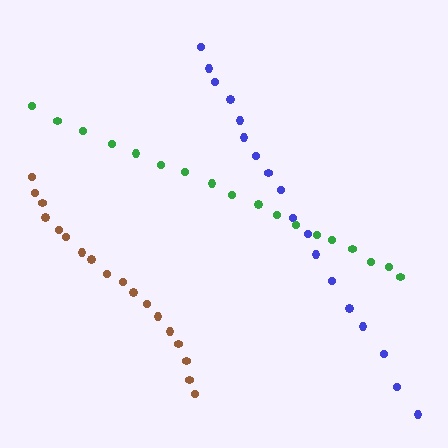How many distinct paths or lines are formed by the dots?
There are 3 distinct paths.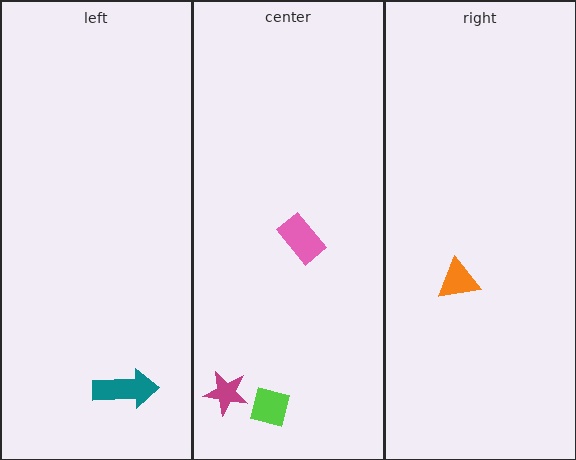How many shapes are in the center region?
3.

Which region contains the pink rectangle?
The center region.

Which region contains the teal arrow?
The left region.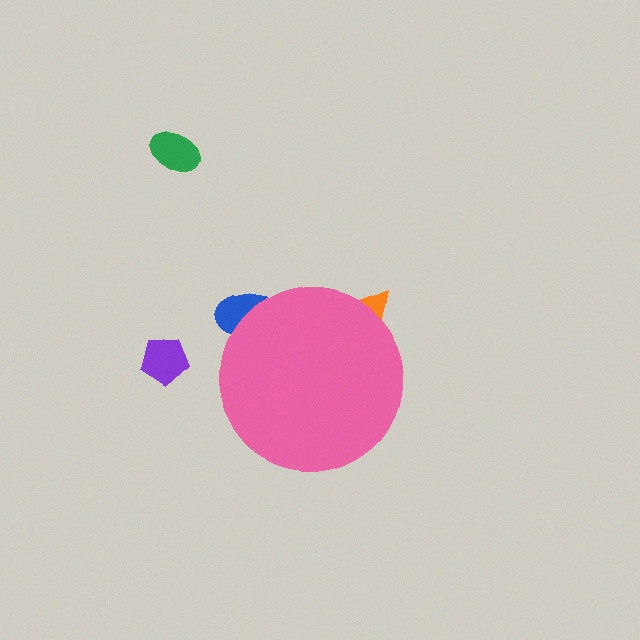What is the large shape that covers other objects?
A pink circle.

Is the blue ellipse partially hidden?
Yes, the blue ellipse is partially hidden behind the pink circle.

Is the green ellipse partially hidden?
No, the green ellipse is fully visible.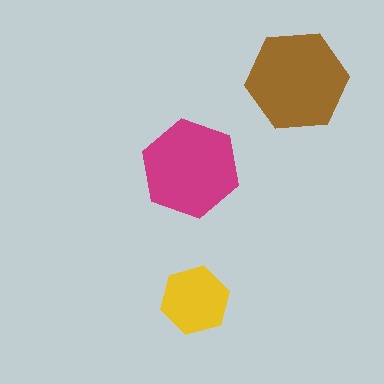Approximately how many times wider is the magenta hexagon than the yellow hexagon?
About 1.5 times wider.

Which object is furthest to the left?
The magenta hexagon is leftmost.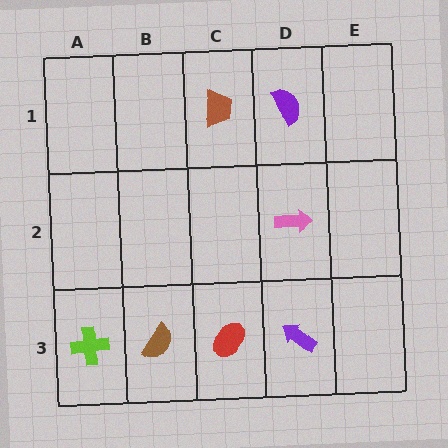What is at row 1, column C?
A brown trapezoid.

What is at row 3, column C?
A red ellipse.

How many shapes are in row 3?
4 shapes.